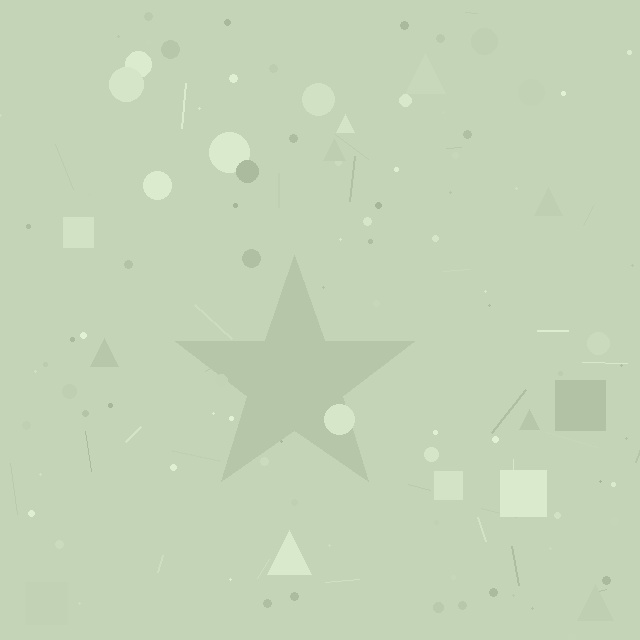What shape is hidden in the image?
A star is hidden in the image.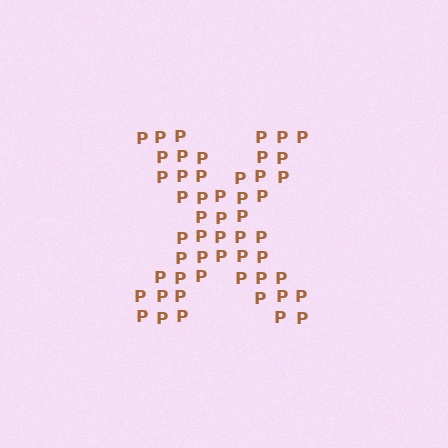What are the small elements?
The small elements are letter P's.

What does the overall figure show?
The overall figure shows the letter X.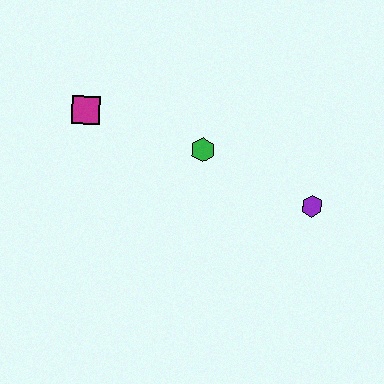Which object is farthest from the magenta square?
The purple hexagon is farthest from the magenta square.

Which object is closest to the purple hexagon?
The green hexagon is closest to the purple hexagon.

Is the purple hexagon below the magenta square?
Yes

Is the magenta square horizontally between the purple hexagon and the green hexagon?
No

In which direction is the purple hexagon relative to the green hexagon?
The purple hexagon is to the right of the green hexagon.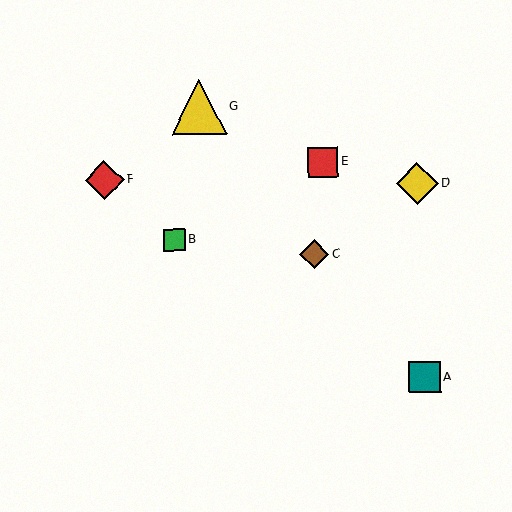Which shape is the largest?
The yellow triangle (labeled G) is the largest.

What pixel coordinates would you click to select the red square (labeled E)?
Click at (323, 162) to select the red square E.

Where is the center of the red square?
The center of the red square is at (323, 162).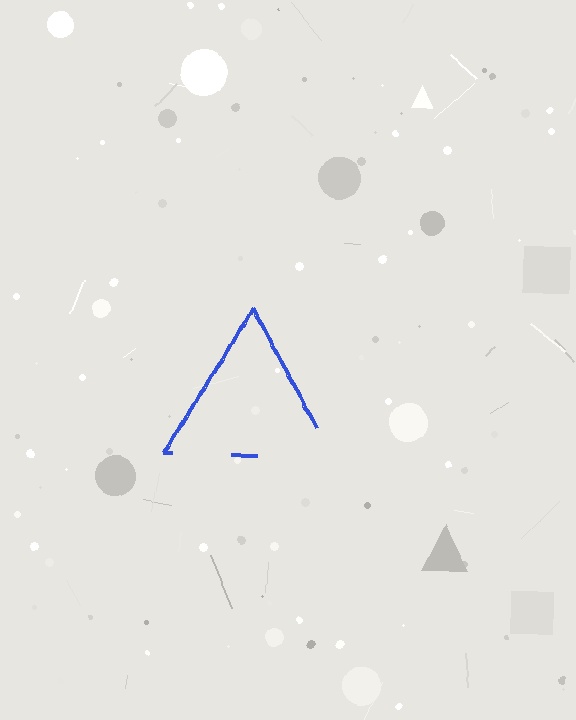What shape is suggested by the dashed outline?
The dashed outline suggests a triangle.